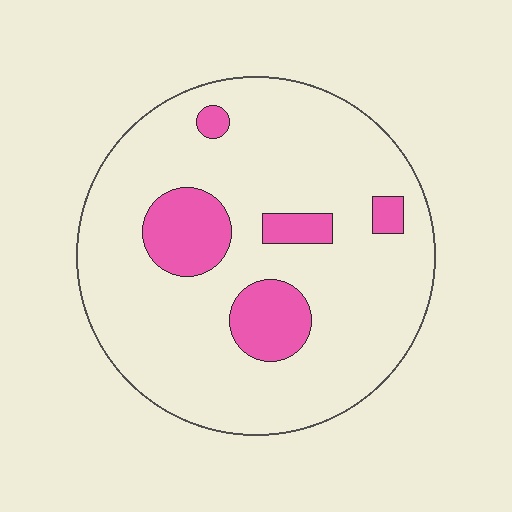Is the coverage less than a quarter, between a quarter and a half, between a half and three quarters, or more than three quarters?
Less than a quarter.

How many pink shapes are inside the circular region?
5.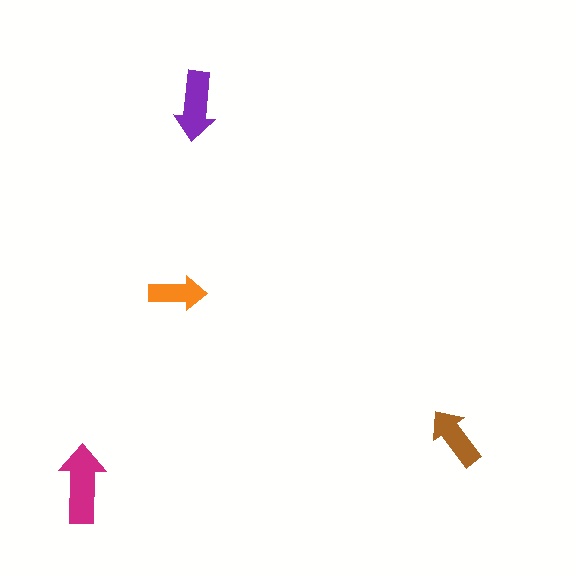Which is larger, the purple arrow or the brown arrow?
The purple one.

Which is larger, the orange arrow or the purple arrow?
The purple one.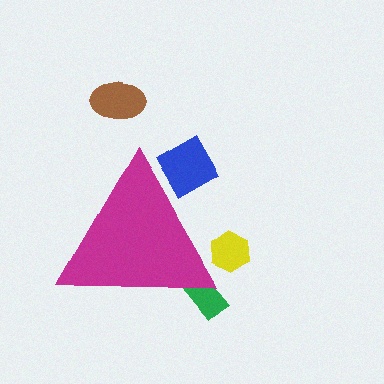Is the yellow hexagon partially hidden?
Yes, the yellow hexagon is partially hidden behind the magenta triangle.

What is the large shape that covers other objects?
A magenta triangle.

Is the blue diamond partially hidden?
Yes, the blue diamond is partially hidden behind the magenta triangle.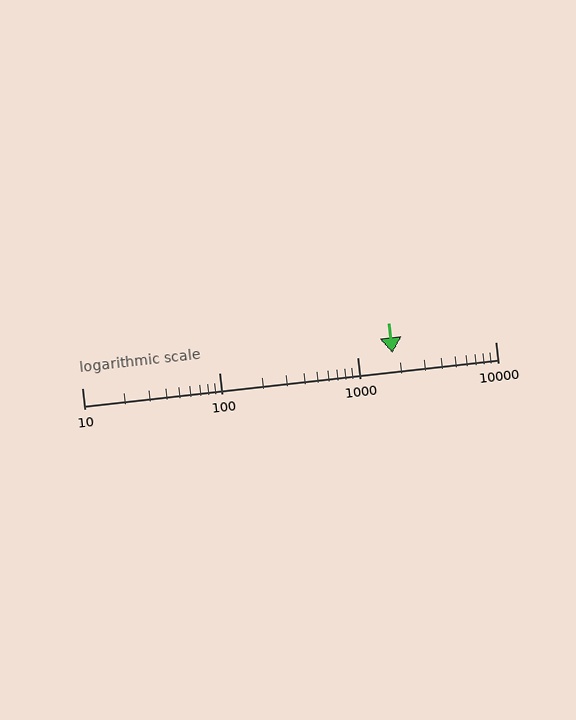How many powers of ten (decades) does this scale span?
The scale spans 3 decades, from 10 to 10000.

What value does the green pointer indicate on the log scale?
The pointer indicates approximately 1800.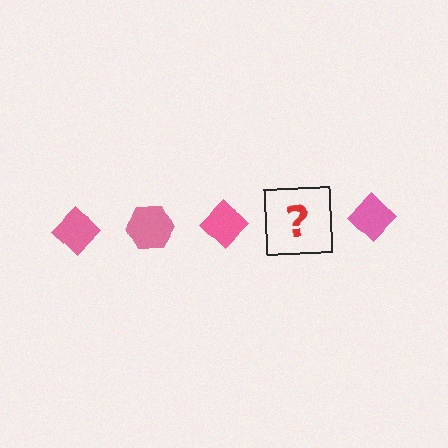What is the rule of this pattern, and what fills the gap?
The rule is that the pattern cycles through diamond, hexagon shapes in pink. The gap should be filled with a pink hexagon.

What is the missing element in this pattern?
The missing element is a pink hexagon.